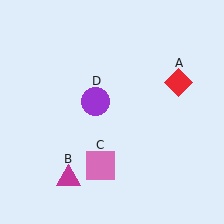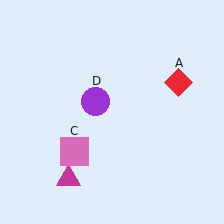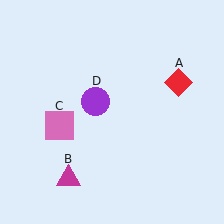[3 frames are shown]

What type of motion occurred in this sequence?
The pink square (object C) rotated clockwise around the center of the scene.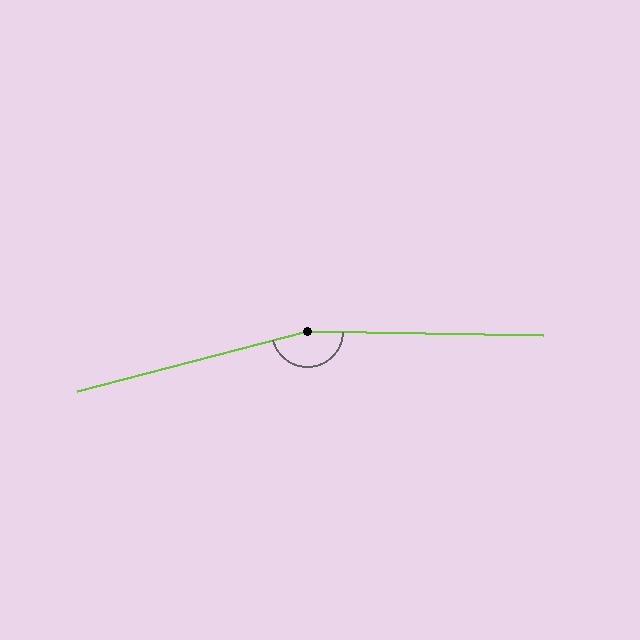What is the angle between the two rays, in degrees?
Approximately 165 degrees.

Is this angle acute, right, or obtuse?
It is obtuse.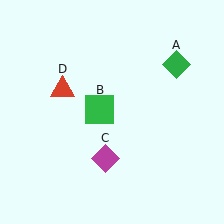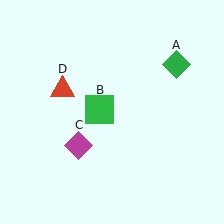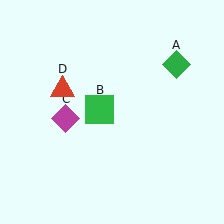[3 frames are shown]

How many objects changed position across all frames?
1 object changed position: magenta diamond (object C).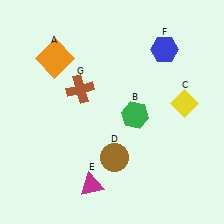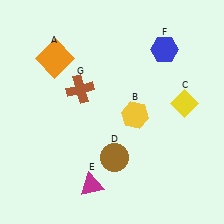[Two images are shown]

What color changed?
The hexagon (B) changed from green in Image 1 to yellow in Image 2.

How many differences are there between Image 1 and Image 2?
There is 1 difference between the two images.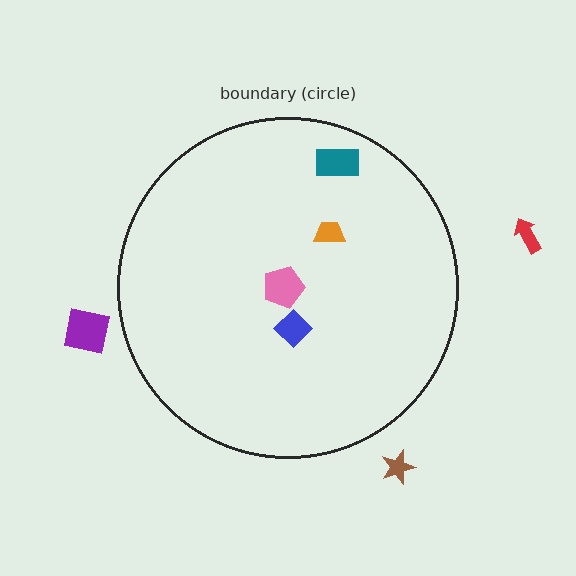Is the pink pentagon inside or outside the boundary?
Inside.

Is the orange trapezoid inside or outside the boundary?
Inside.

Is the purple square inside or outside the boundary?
Outside.